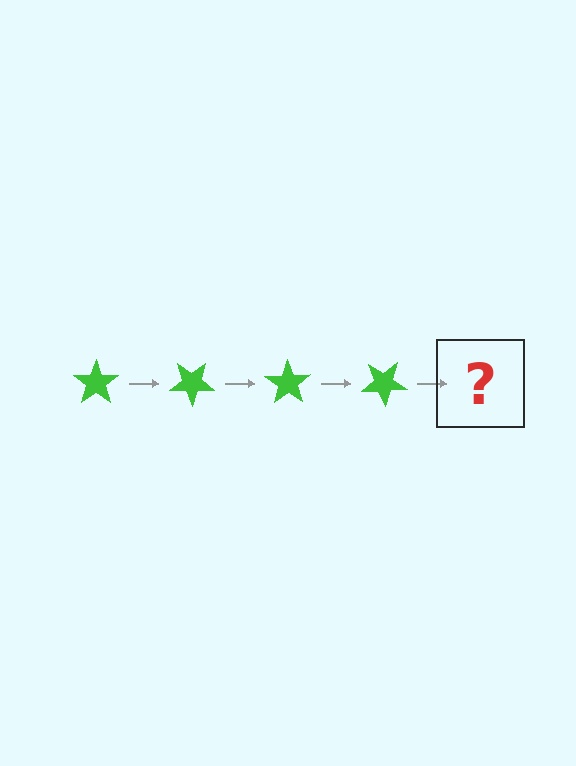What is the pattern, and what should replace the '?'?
The pattern is that the star rotates 35 degrees each step. The '?' should be a green star rotated 140 degrees.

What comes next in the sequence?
The next element should be a green star rotated 140 degrees.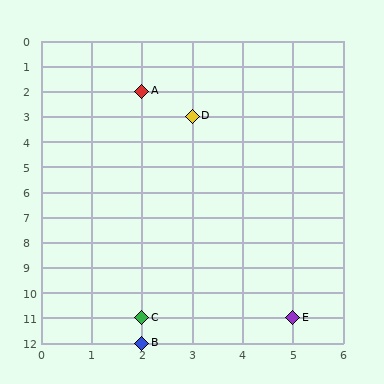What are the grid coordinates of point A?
Point A is at grid coordinates (2, 2).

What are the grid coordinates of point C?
Point C is at grid coordinates (2, 11).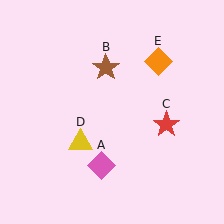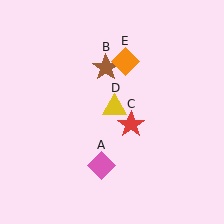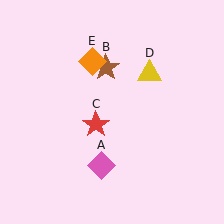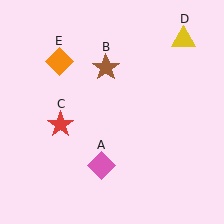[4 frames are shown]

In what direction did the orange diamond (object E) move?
The orange diamond (object E) moved left.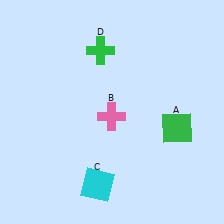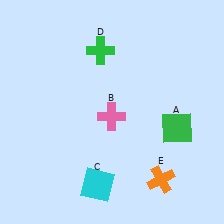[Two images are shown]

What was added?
An orange cross (E) was added in Image 2.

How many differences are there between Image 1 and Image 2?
There is 1 difference between the two images.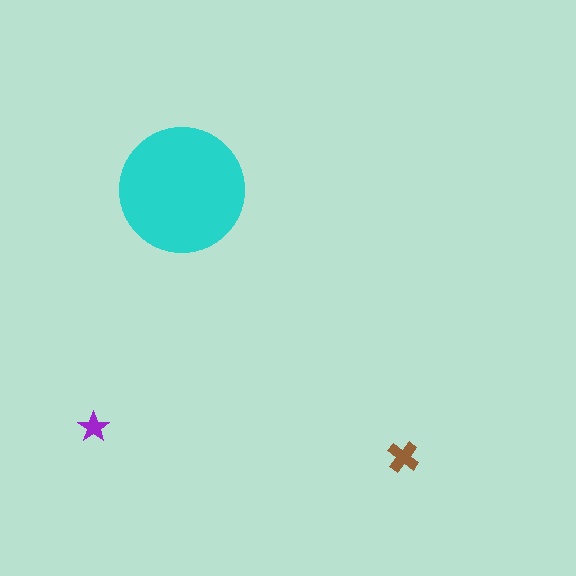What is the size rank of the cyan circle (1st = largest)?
1st.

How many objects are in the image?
There are 3 objects in the image.